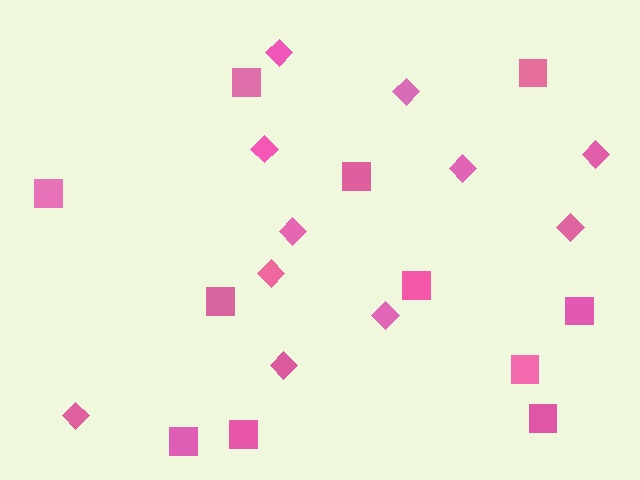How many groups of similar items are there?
There are 2 groups: one group of diamonds (11) and one group of squares (11).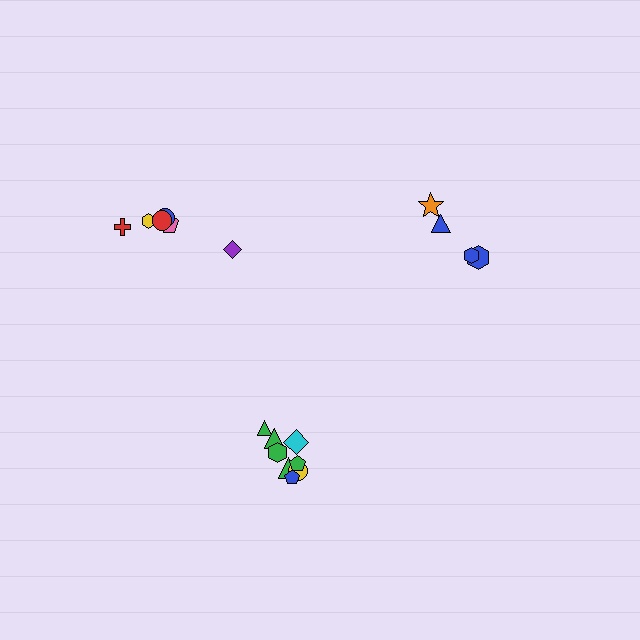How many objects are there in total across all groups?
There are 18 objects.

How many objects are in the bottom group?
There are 8 objects.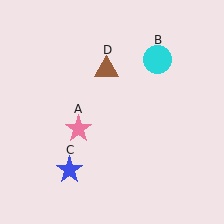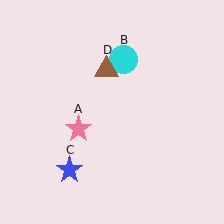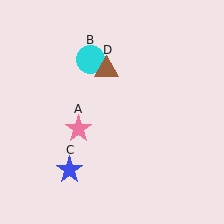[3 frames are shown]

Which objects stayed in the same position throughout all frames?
Pink star (object A) and blue star (object C) and brown triangle (object D) remained stationary.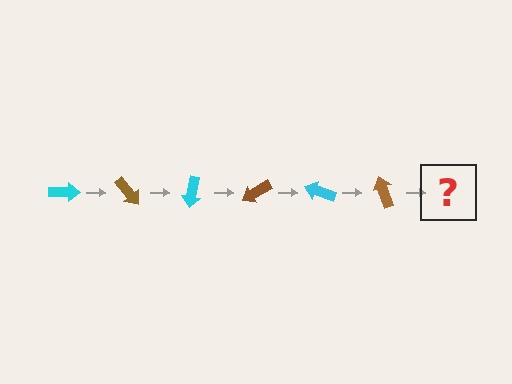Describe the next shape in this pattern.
It should be a cyan arrow, rotated 300 degrees from the start.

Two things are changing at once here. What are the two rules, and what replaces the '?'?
The two rules are that it rotates 50 degrees each step and the color cycles through cyan and brown. The '?' should be a cyan arrow, rotated 300 degrees from the start.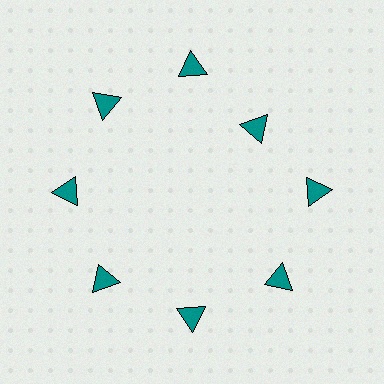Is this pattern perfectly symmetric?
No. The 8 teal triangles are arranged in a ring, but one element near the 2 o'clock position is pulled inward toward the center, breaking the 8-fold rotational symmetry.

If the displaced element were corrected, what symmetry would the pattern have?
It would have 8-fold rotational symmetry — the pattern would map onto itself every 45 degrees.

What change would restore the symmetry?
The symmetry would be restored by moving it outward, back onto the ring so that all 8 triangles sit at equal angles and equal distance from the center.